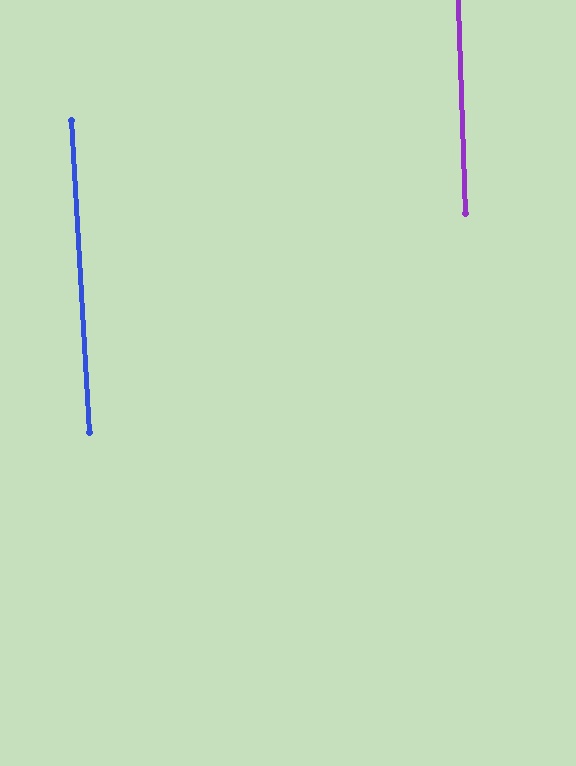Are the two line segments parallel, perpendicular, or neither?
Parallel — their directions differ by only 1.3°.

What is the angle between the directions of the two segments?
Approximately 1 degree.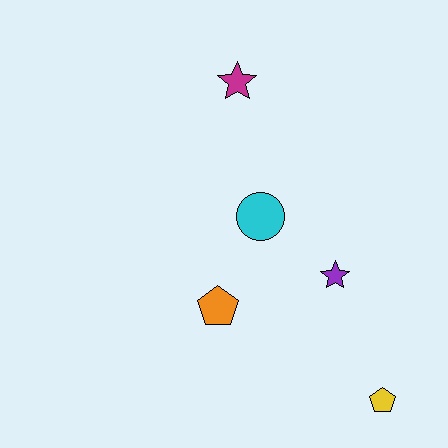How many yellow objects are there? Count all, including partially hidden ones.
There is 1 yellow object.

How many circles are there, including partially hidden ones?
There is 1 circle.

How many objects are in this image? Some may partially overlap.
There are 5 objects.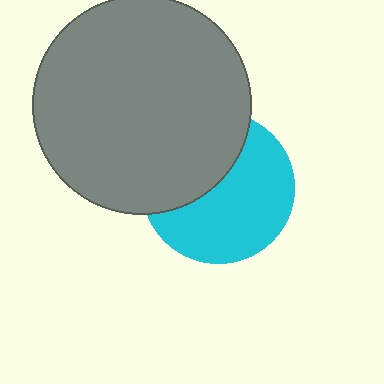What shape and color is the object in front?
The object in front is a gray circle.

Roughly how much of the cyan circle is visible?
About half of it is visible (roughly 60%).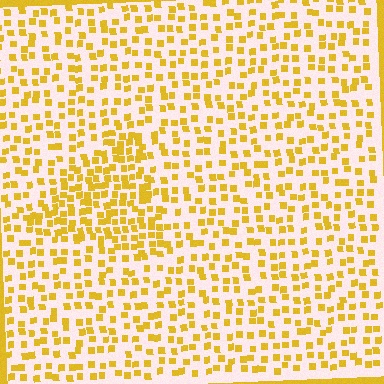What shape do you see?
I see a triangle.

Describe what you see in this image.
The image contains small yellow elements arranged at two different densities. A triangle-shaped region is visible where the elements are more densely packed than the surrounding area.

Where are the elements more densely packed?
The elements are more densely packed inside the triangle boundary.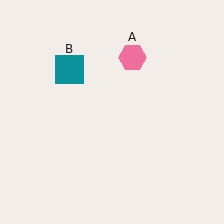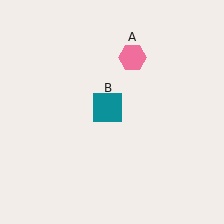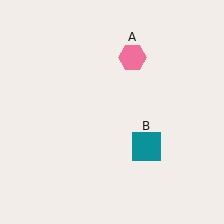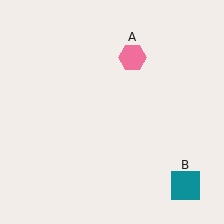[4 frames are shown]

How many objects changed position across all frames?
1 object changed position: teal square (object B).